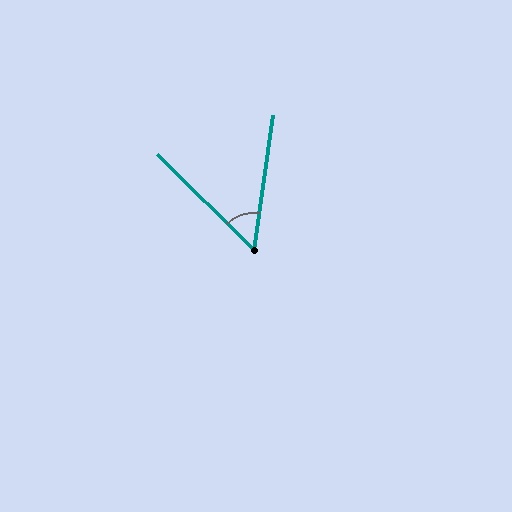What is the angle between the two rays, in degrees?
Approximately 54 degrees.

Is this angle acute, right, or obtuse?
It is acute.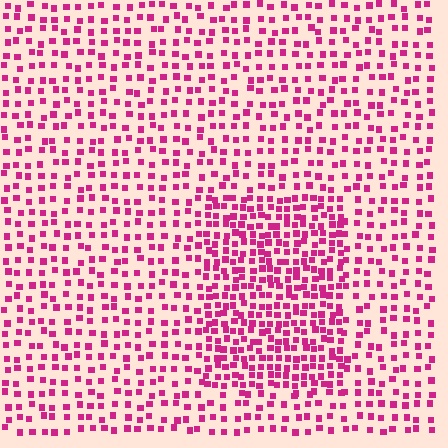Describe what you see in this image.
The image contains small magenta elements arranged at two different densities. A rectangle-shaped region is visible where the elements are more densely packed than the surrounding area.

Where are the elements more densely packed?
The elements are more densely packed inside the rectangle boundary.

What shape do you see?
I see a rectangle.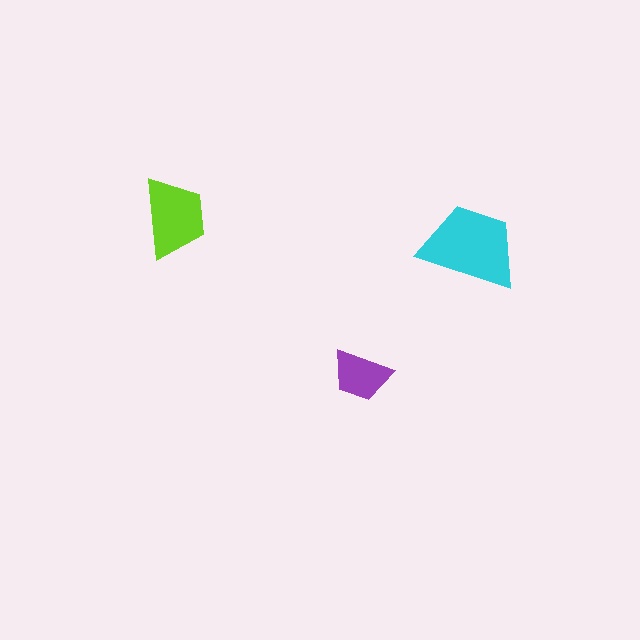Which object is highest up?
The lime trapezoid is topmost.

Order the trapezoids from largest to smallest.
the cyan one, the lime one, the purple one.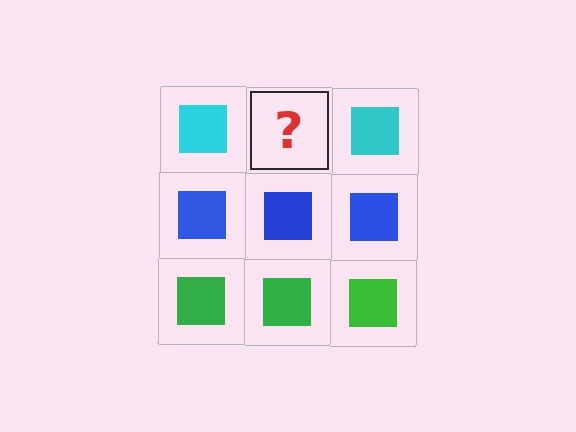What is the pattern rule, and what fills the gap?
The rule is that each row has a consistent color. The gap should be filled with a cyan square.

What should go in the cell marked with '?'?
The missing cell should contain a cyan square.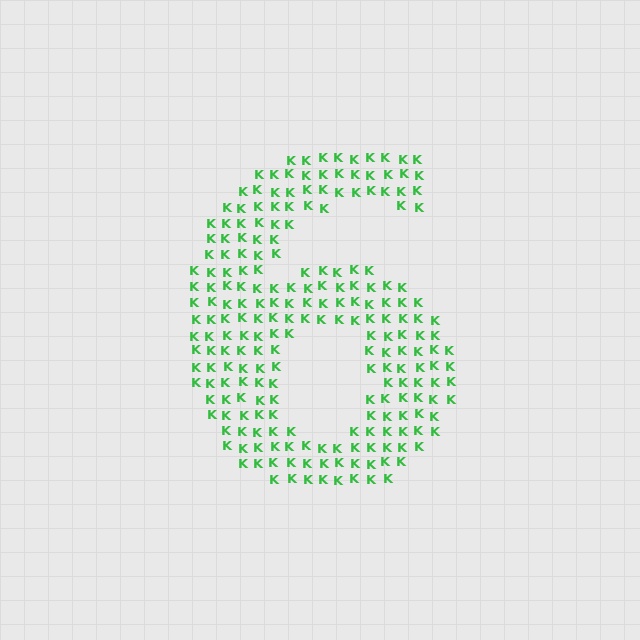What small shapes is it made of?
It is made of small letter K's.